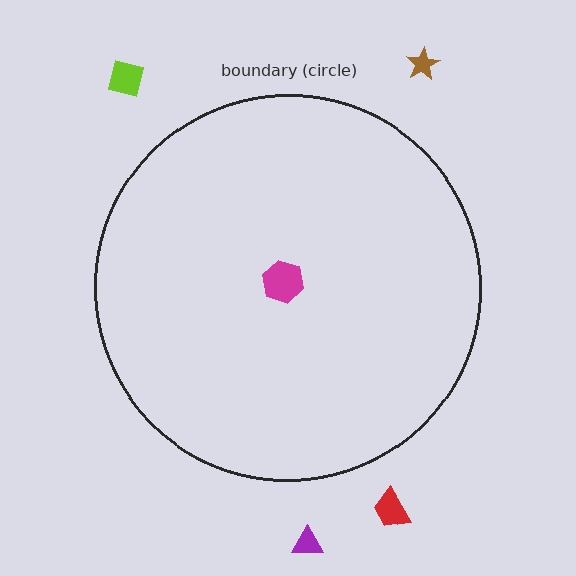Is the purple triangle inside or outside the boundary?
Outside.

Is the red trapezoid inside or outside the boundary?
Outside.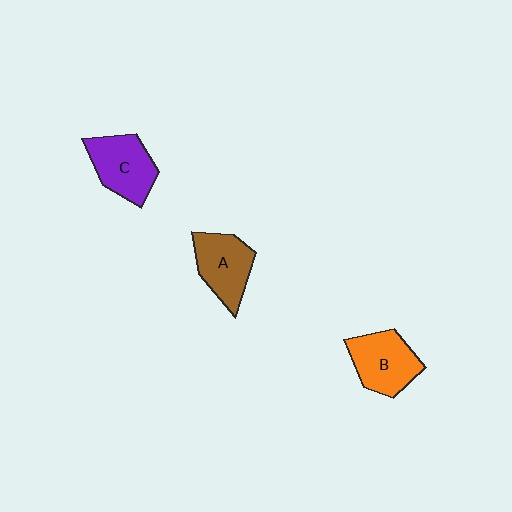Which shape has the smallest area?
Shape A (brown).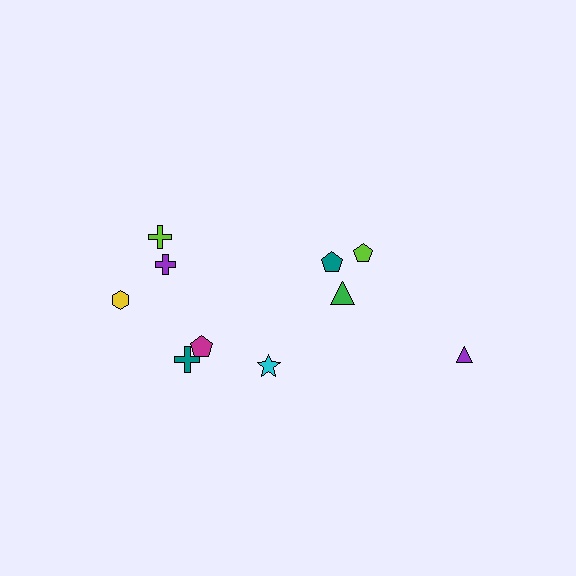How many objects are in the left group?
There are 6 objects.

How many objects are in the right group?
There are 4 objects.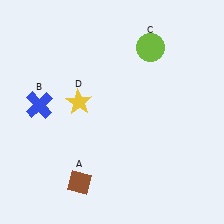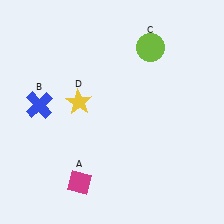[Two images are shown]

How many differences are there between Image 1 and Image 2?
There is 1 difference between the two images.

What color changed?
The diamond (A) changed from brown in Image 1 to magenta in Image 2.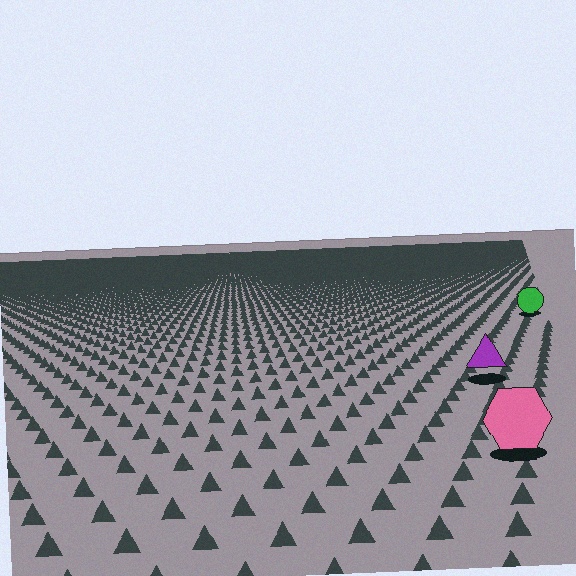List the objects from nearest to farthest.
From nearest to farthest: the pink hexagon, the purple triangle, the green circle.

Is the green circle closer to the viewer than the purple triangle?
No. The purple triangle is closer — you can tell from the texture gradient: the ground texture is coarser near it.